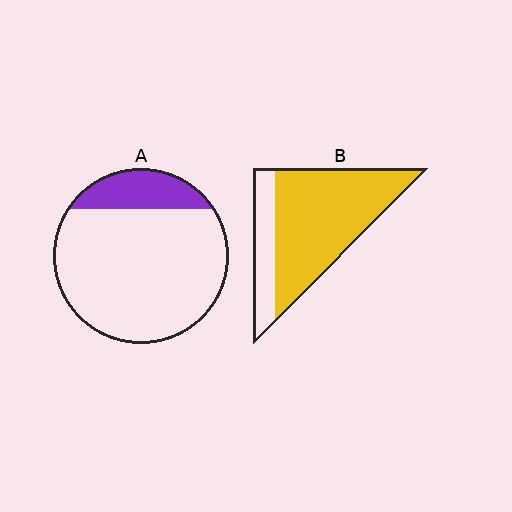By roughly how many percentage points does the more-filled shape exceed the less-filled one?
By roughly 60 percentage points (B over A).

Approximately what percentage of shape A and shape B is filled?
A is approximately 20% and B is approximately 75%.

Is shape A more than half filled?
No.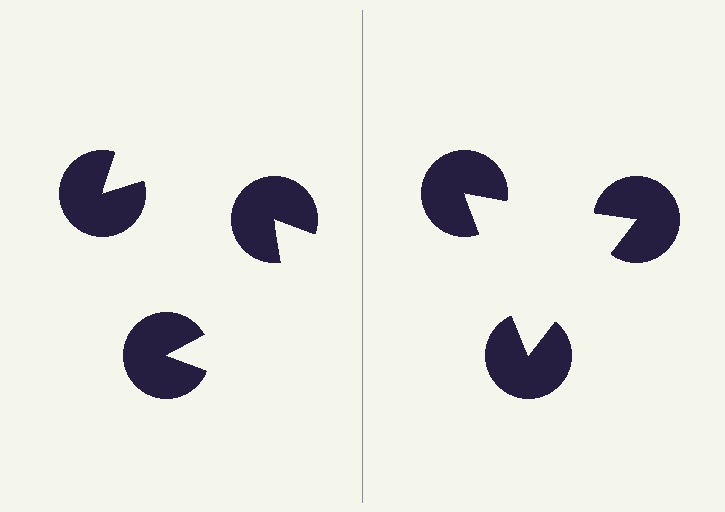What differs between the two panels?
The pac-man discs are positioned identically on both sides; only the wedge orientations differ. On the right they align to a triangle; on the left they are misaligned.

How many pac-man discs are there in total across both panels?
6 — 3 on each side.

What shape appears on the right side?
An illusory triangle.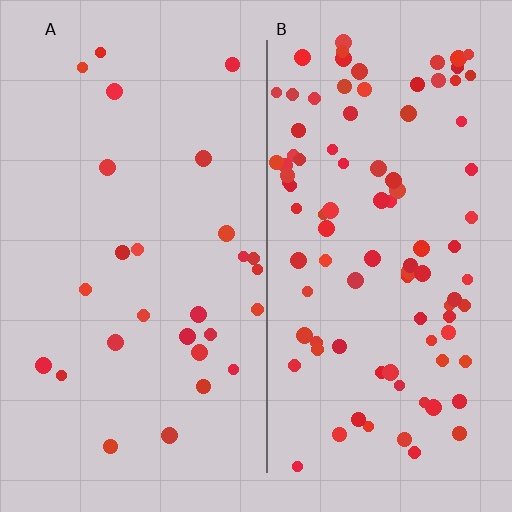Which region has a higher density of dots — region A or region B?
B (the right).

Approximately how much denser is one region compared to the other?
Approximately 3.5× — region B over region A.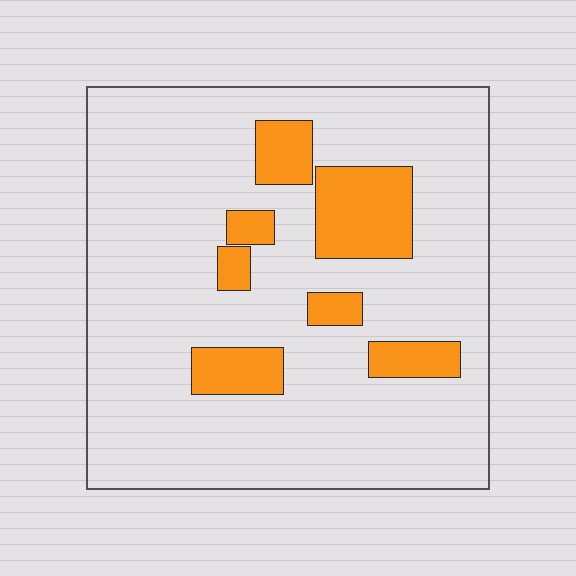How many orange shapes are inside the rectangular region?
7.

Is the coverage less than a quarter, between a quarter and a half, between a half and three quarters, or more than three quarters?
Less than a quarter.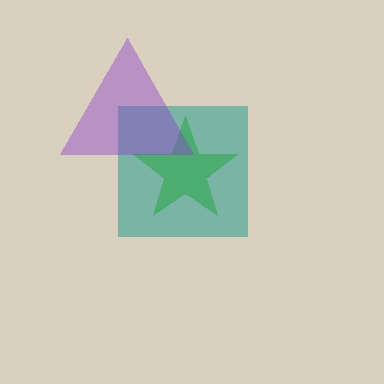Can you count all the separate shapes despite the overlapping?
Yes, there are 3 separate shapes.